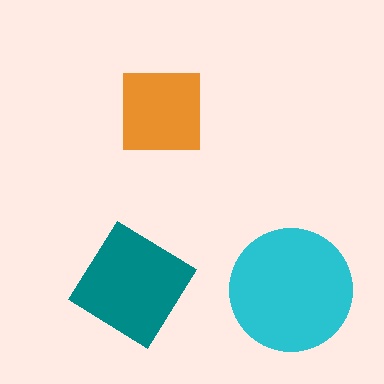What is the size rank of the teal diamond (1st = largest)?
2nd.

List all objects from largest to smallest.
The cyan circle, the teal diamond, the orange square.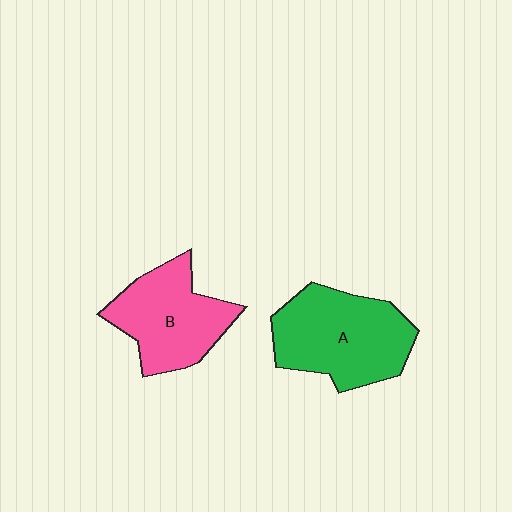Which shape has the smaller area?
Shape B (pink).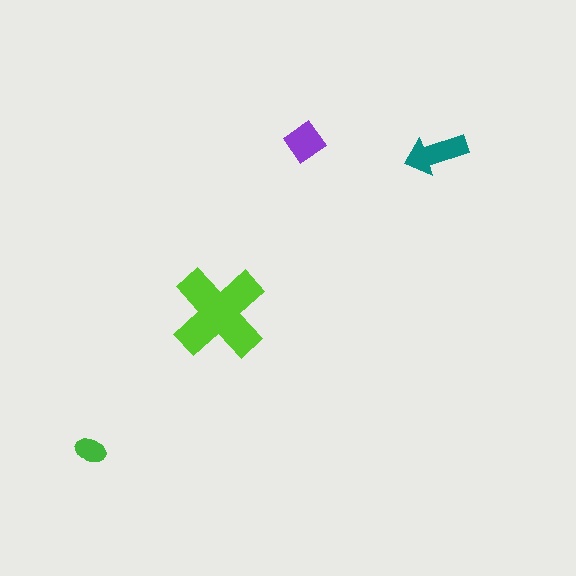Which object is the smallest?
The green ellipse.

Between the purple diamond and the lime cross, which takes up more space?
The lime cross.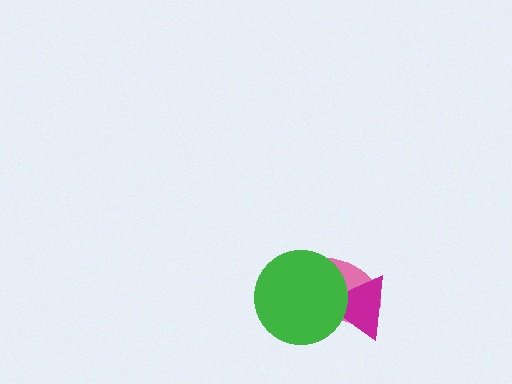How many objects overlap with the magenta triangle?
2 objects overlap with the magenta triangle.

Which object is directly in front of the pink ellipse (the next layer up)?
The magenta triangle is directly in front of the pink ellipse.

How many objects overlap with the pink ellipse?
2 objects overlap with the pink ellipse.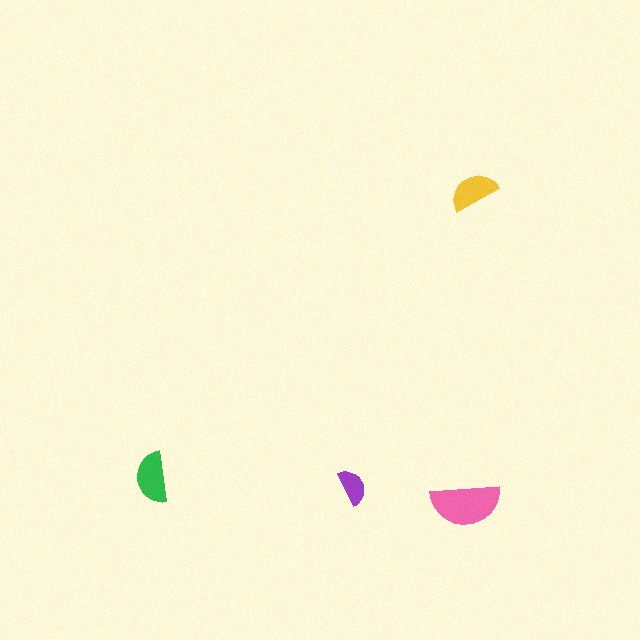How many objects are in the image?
There are 4 objects in the image.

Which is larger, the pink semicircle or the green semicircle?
The pink one.